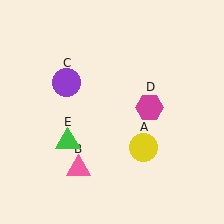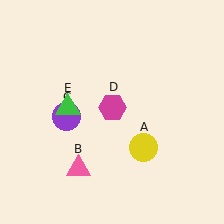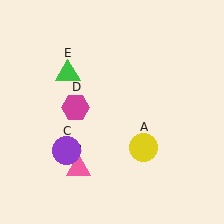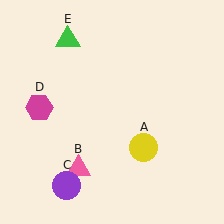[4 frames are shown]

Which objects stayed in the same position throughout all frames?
Yellow circle (object A) and pink triangle (object B) remained stationary.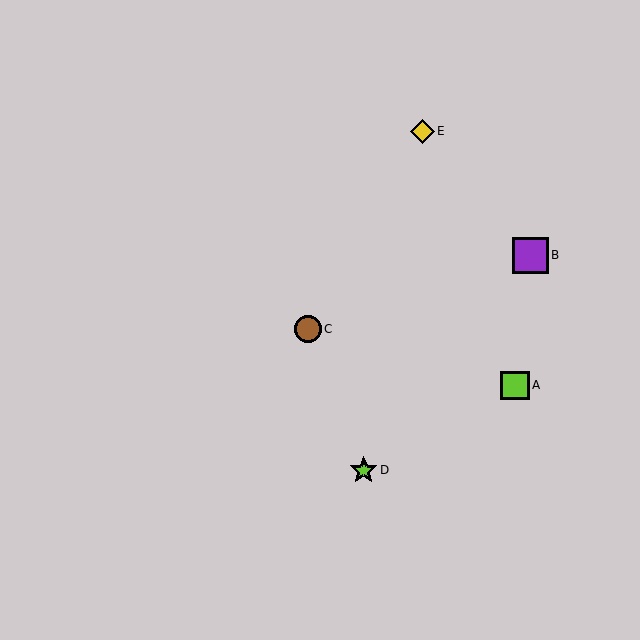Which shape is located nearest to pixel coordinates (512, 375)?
The lime square (labeled A) at (515, 385) is nearest to that location.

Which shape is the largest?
The purple square (labeled B) is the largest.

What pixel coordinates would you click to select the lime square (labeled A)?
Click at (515, 385) to select the lime square A.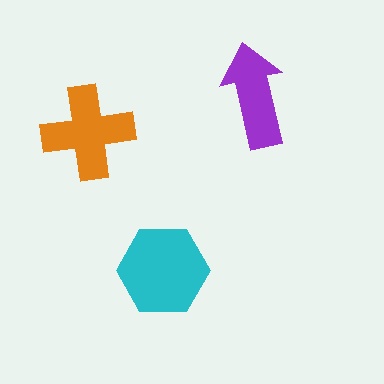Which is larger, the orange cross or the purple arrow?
The orange cross.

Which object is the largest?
The cyan hexagon.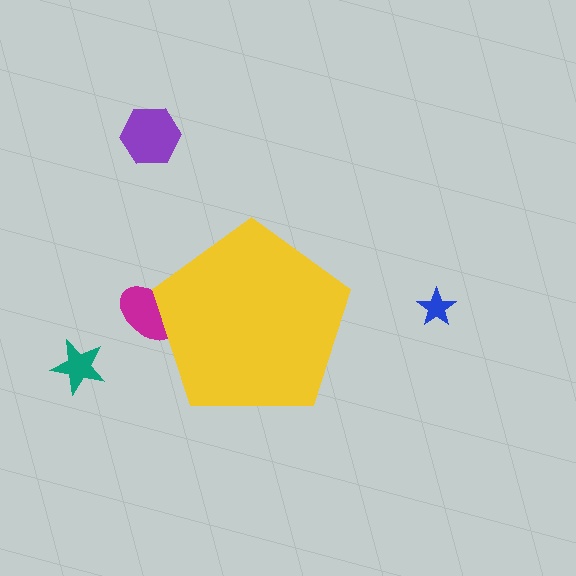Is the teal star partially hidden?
No, the teal star is fully visible.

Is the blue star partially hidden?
No, the blue star is fully visible.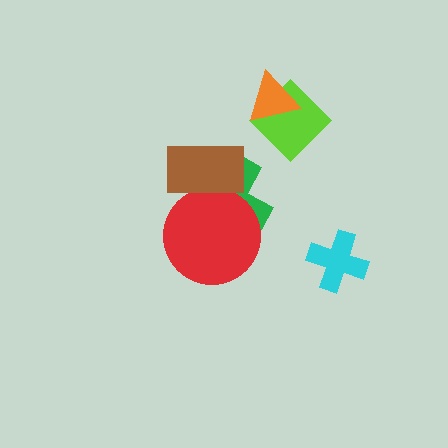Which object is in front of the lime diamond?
The orange triangle is in front of the lime diamond.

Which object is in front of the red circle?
The brown rectangle is in front of the red circle.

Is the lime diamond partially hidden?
Yes, it is partially covered by another shape.